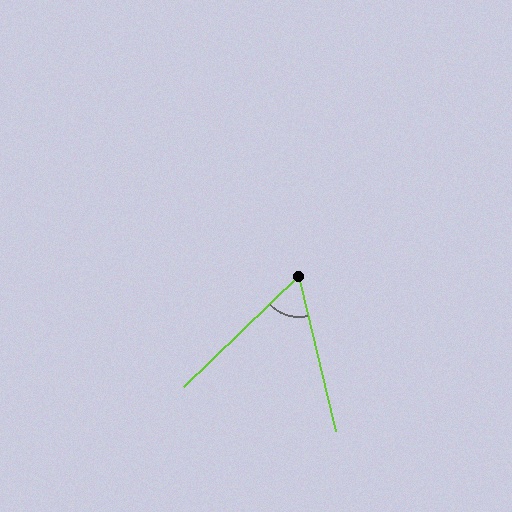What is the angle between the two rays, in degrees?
Approximately 59 degrees.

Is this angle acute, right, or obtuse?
It is acute.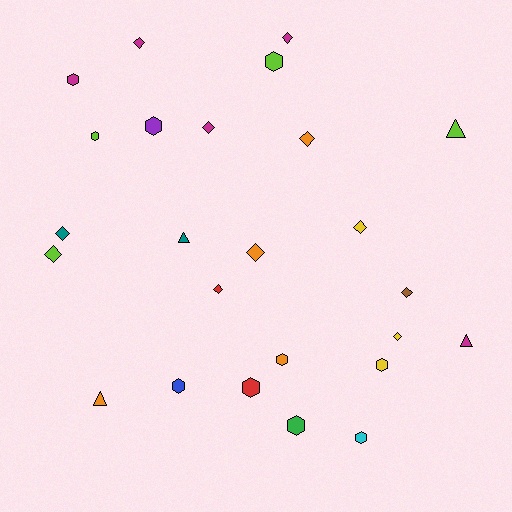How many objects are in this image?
There are 25 objects.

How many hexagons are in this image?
There are 10 hexagons.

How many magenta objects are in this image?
There are 5 magenta objects.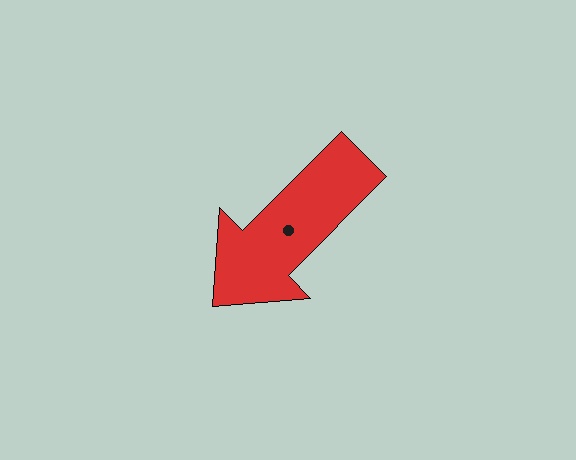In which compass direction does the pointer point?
Southwest.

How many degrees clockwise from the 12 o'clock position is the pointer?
Approximately 225 degrees.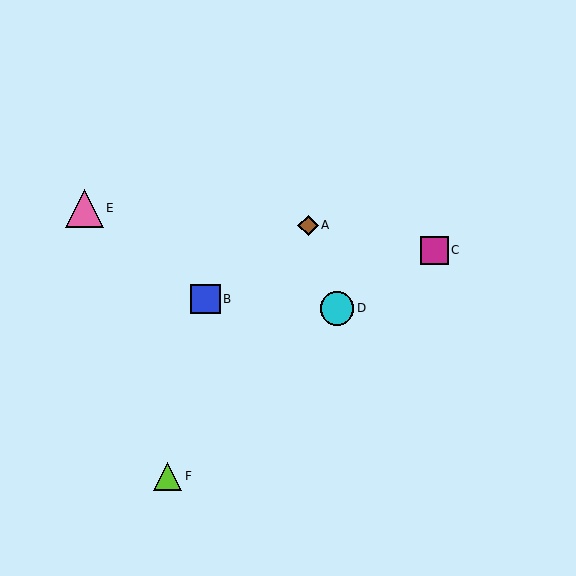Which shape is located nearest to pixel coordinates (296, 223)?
The brown diamond (labeled A) at (308, 225) is nearest to that location.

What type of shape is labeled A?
Shape A is a brown diamond.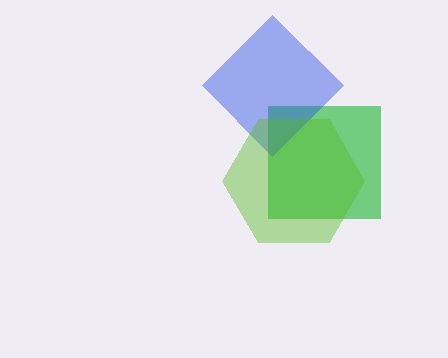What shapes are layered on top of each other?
The layered shapes are: a green square, a blue diamond, a lime hexagon.